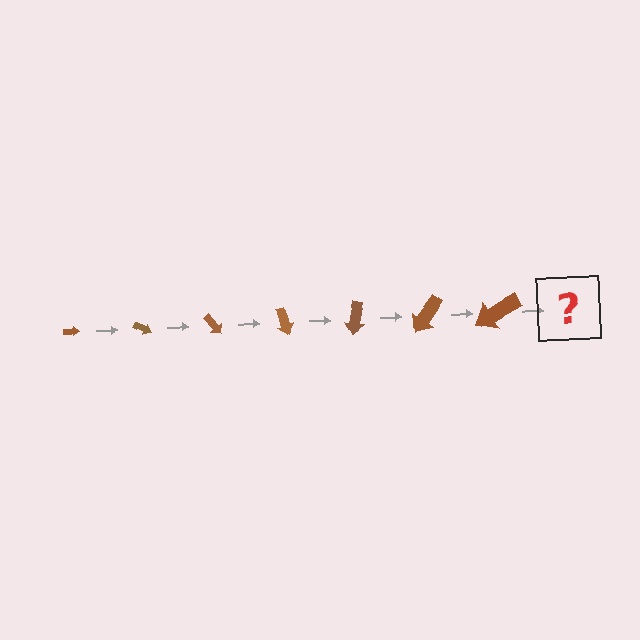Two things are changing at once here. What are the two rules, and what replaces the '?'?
The two rules are that the arrow grows larger each step and it rotates 25 degrees each step. The '?' should be an arrow, larger than the previous one and rotated 175 degrees from the start.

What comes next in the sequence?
The next element should be an arrow, larger than the previous one and rotated 175 degrees from the start.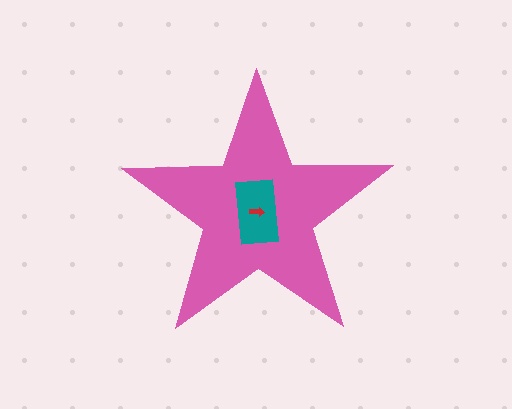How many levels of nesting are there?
3.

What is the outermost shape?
The pink star.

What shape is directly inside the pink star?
The teal rectangle.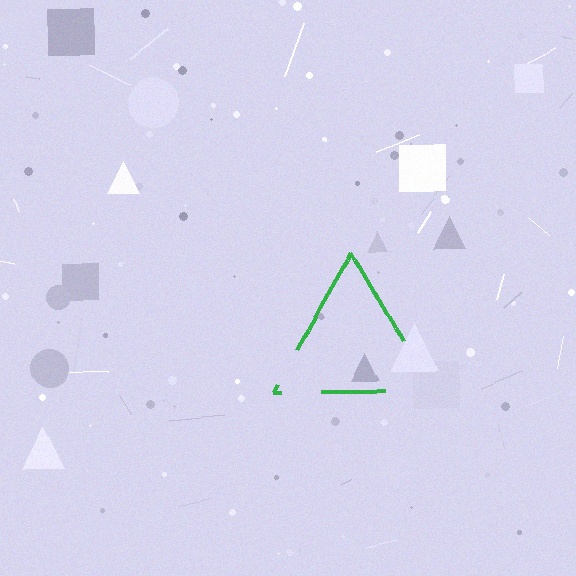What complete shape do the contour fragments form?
The contour fragments form a triangle.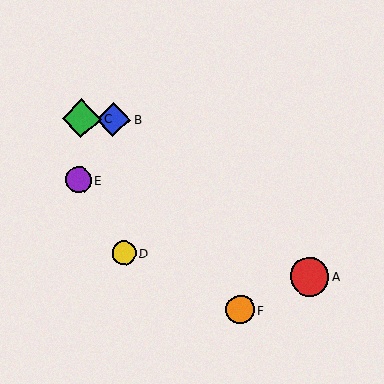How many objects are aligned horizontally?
2 objects (B, C) are aligned horizontally.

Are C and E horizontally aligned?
No, C is at y≈119 and E is at y≈180.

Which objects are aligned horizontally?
Objects B, C are aligned horizontally.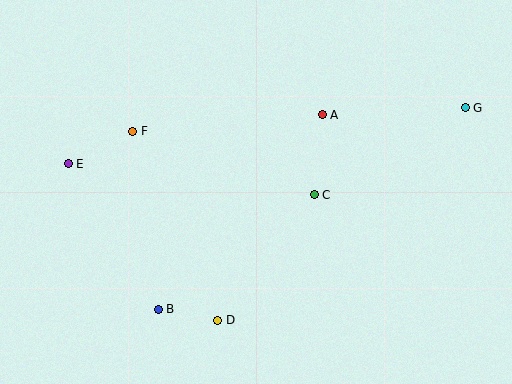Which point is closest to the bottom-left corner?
Point B is closest to the bottom-left corner.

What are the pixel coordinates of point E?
Point E is at (68, 164).